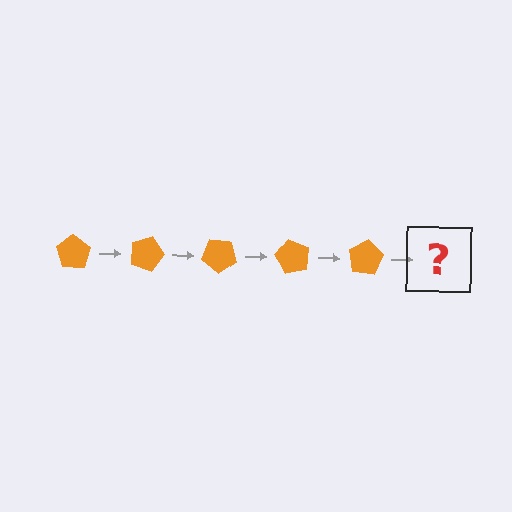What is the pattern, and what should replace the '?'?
The pattern is that the pentagon rotates 20 degrees each step. The '?' should be an orange pentagon rotated 100 degrees.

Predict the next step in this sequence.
The next step is an orange pentagon rotated 100 degrees.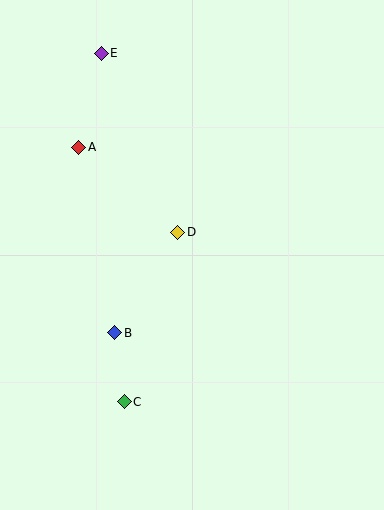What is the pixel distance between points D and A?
The distance between D and A is 131 pixels.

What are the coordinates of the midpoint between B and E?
The midpoint between B and E is at (108, 193).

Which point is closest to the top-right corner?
Point E is closest to the top-right corner.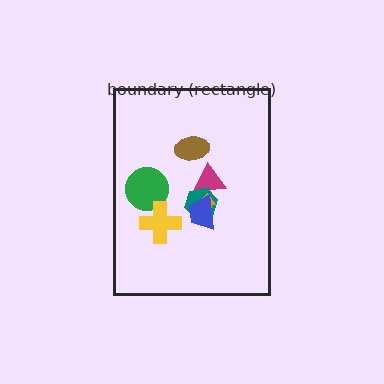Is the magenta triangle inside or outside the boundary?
Inside.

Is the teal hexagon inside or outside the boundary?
Inside.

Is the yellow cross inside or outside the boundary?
Inside.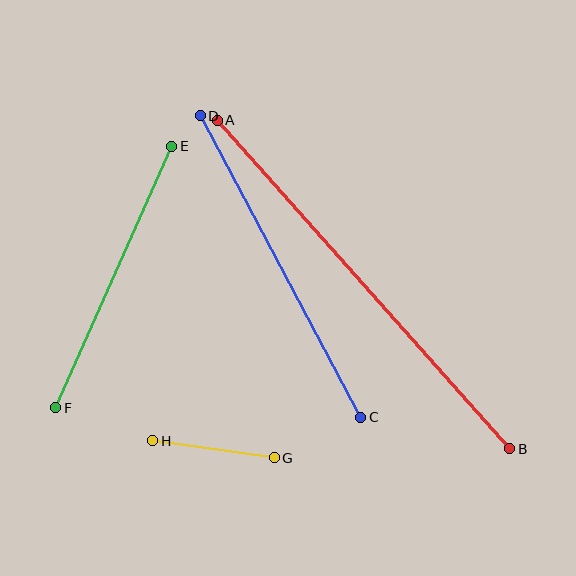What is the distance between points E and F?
The distance is approximately 286 pixels.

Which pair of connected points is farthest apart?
Points A and B are farthest apart.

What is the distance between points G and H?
The distance is approximately 123 pixels.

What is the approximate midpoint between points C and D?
The midpoint is at approximately (280, 266) pixels.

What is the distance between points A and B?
The distance is approximately 440 pixels.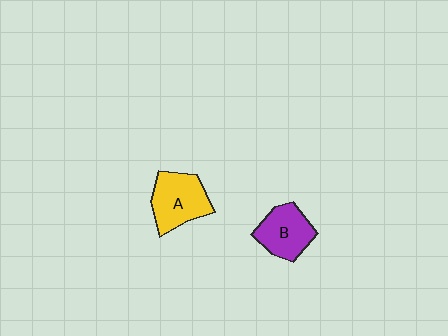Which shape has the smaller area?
Shape B (purple).